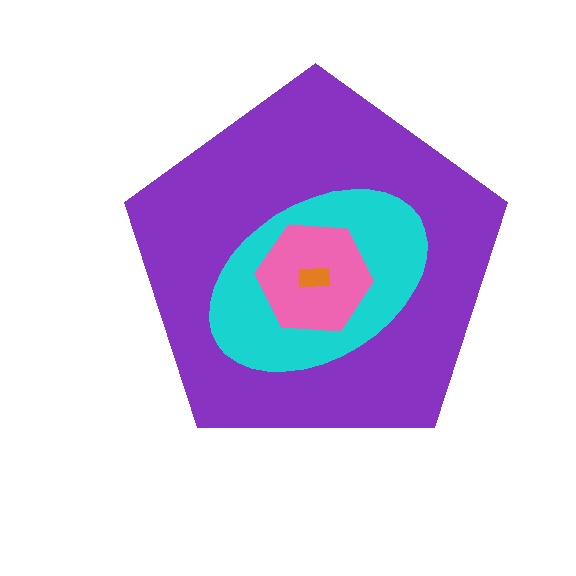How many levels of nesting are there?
4.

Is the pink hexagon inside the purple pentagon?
Yes.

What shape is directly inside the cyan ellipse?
The pink hexagon.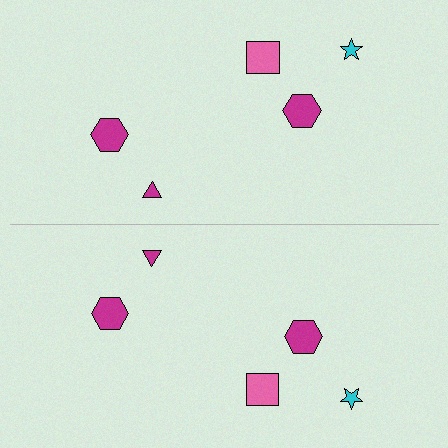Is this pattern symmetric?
Yes, this pattern has bilateral (reflection) symmetry.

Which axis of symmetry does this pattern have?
The pattern has a horizontal axis of symmetry running through the center of the image.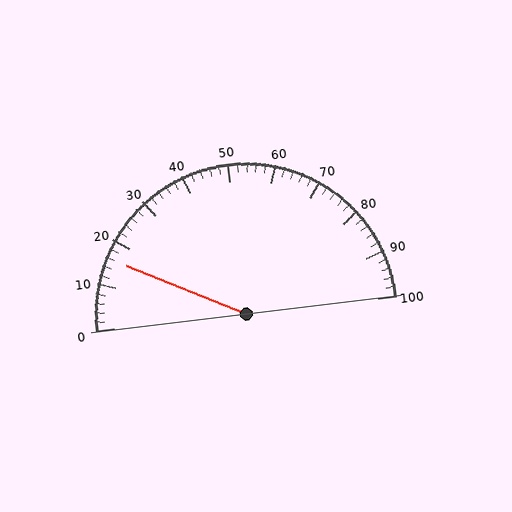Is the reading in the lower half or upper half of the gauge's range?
The reading is in the lower half of the range (0 to 100).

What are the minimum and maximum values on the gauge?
The gauge ranges from 0 to 100.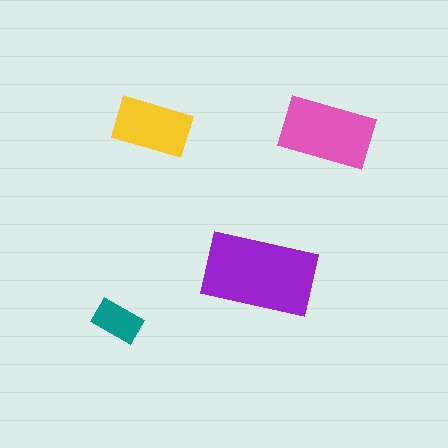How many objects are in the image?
There are 4 objects in the image.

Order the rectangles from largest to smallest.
the purple one, the pink one, the yellow one, the teal one.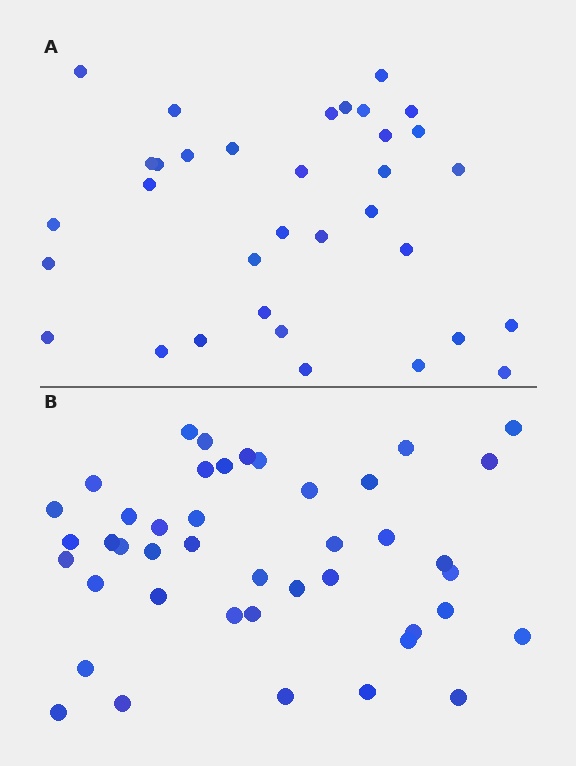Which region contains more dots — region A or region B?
Region B (the bottom region) has more dots.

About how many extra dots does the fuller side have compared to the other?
Region B has roughly 8 or so more dots than region A.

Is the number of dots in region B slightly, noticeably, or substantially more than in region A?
Region B has noticeably more, but not dramatically so. The ratio is roughly 1.3 to 1.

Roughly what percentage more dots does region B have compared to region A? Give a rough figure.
About 25% more.